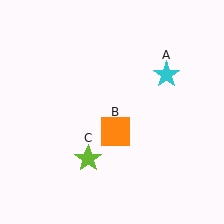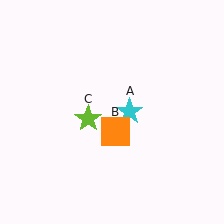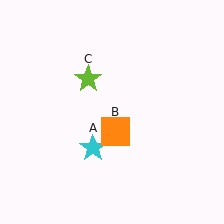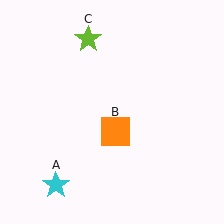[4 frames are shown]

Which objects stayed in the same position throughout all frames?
Orange square (object B) remained stationary.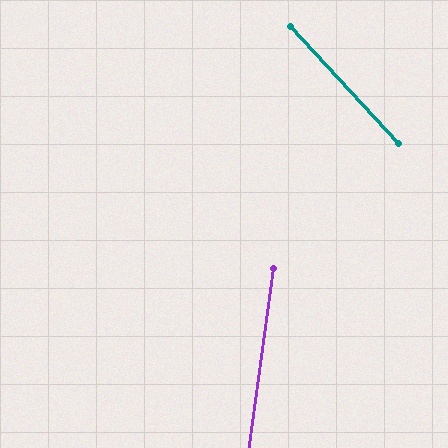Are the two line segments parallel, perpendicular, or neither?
Neither parallel nor perpendicular — they differ by about 50°.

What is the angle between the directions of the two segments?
Approximately 50 degrees.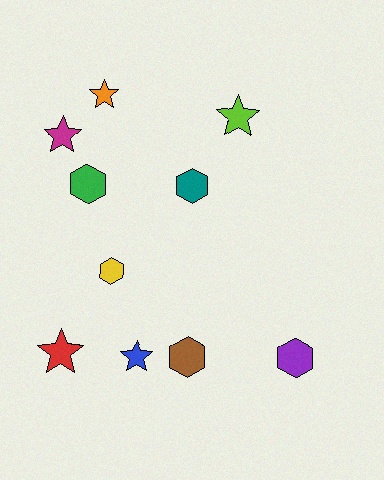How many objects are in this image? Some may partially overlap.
There are 10 objects.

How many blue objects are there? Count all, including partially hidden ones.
There is 1 blue object.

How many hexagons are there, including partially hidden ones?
There are 5 hexagons.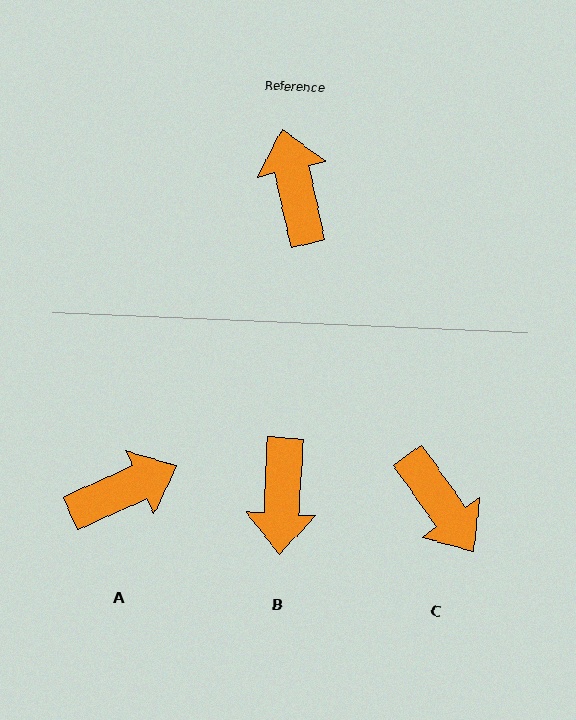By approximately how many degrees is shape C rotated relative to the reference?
Approximately 158 degrees clockwise.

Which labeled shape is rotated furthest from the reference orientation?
B, about 165 degrees away.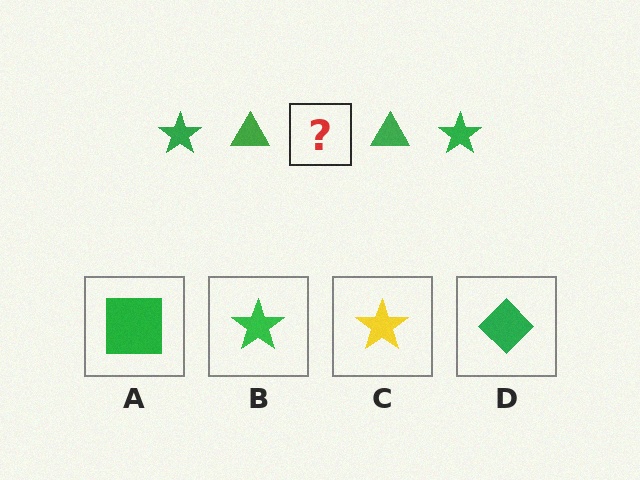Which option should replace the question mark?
Option B.